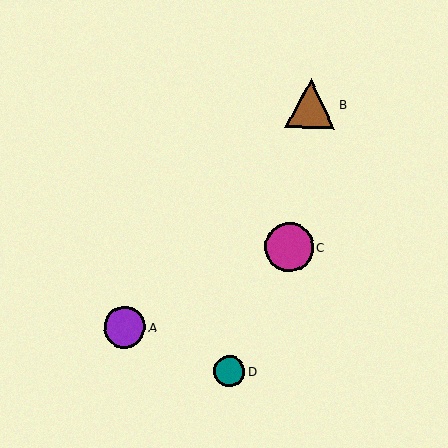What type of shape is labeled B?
Shape B is a brown triangle.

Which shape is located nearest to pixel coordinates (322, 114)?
The brown triangle (labeled B) at (311, 103) is nearest to that location.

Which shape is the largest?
The brown triangle (labeled B) is the largest.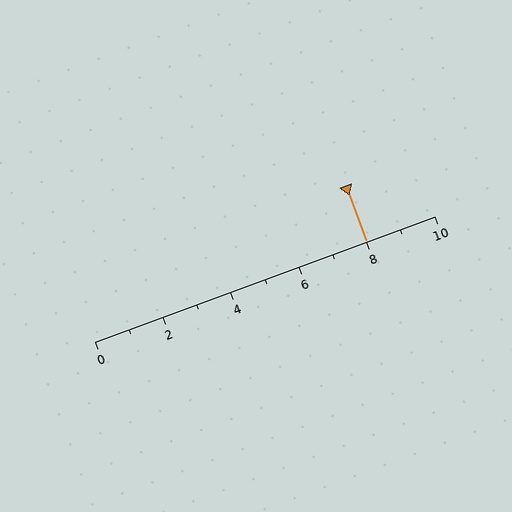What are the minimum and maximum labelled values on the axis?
The axis runs from 0 to 10.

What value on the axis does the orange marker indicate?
The marker indicates approximately 8.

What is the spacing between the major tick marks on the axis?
The major ticks are spaced 2 apart.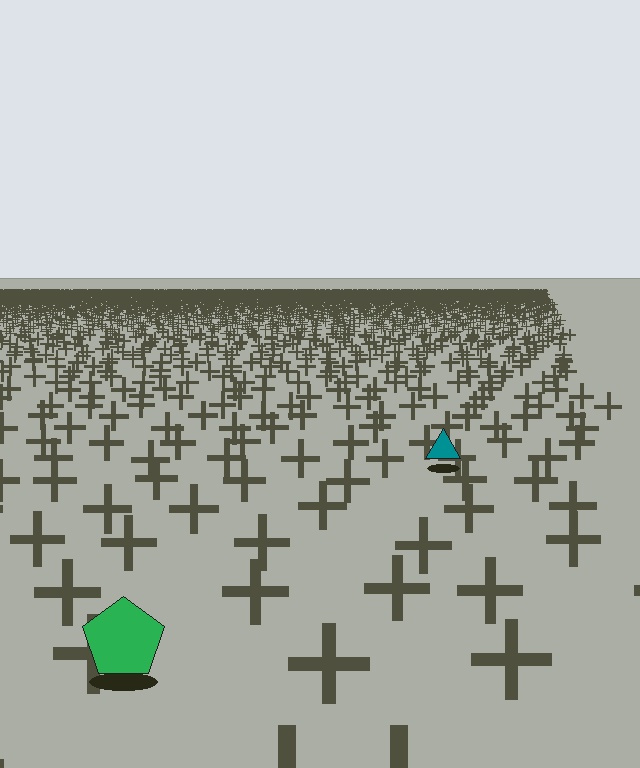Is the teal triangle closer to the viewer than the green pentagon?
No. The green pentagon is closer — you can tell from the texture gradient: the ground texture is coarser near it.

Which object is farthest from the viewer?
The teal triangle is farthest from the viewer. It appears smaller and the ground texture around it is denser.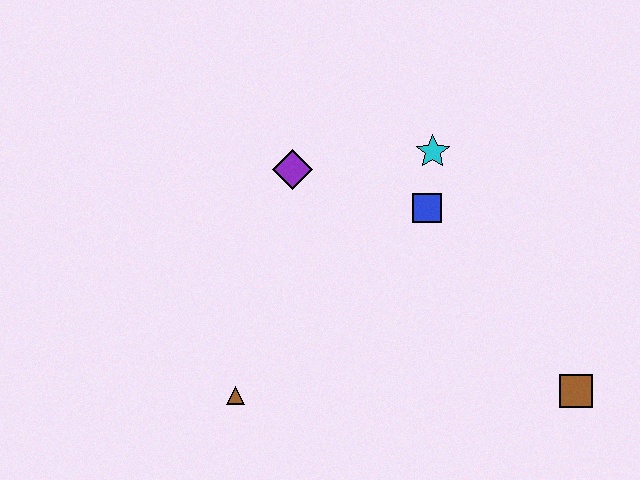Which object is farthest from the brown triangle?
The brown square is farthest from the brown triangle.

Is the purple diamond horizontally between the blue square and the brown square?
No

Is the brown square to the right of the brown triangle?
Yes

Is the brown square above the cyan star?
No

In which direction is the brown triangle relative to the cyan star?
The brown triangle is below the cyan star.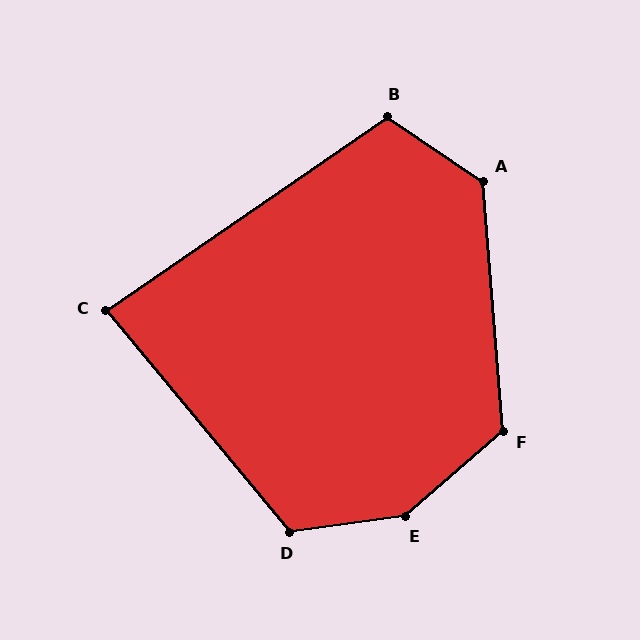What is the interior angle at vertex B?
Approximately 111 degrees (obtuse).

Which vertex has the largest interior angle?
E, at approximately 147 degrees.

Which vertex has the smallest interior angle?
C, at approximately 85 degrees.